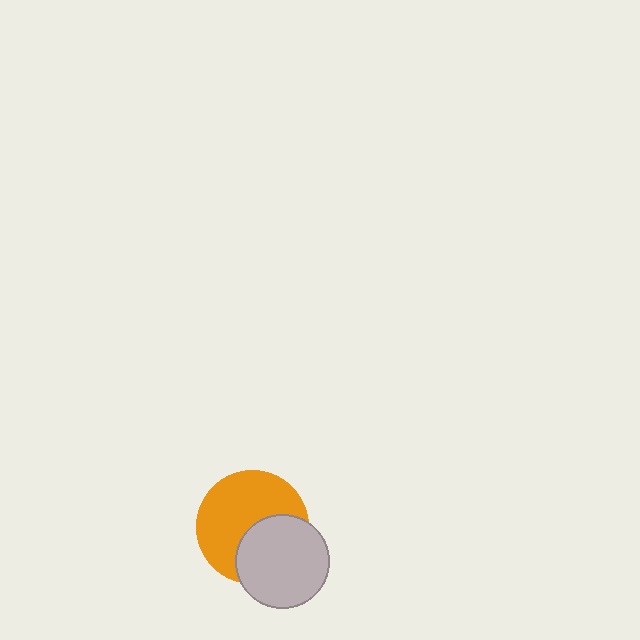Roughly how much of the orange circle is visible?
About half of it is visible (roughly 62%).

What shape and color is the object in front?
The object in front is a light gray circle.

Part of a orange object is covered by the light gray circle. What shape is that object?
It is a circle.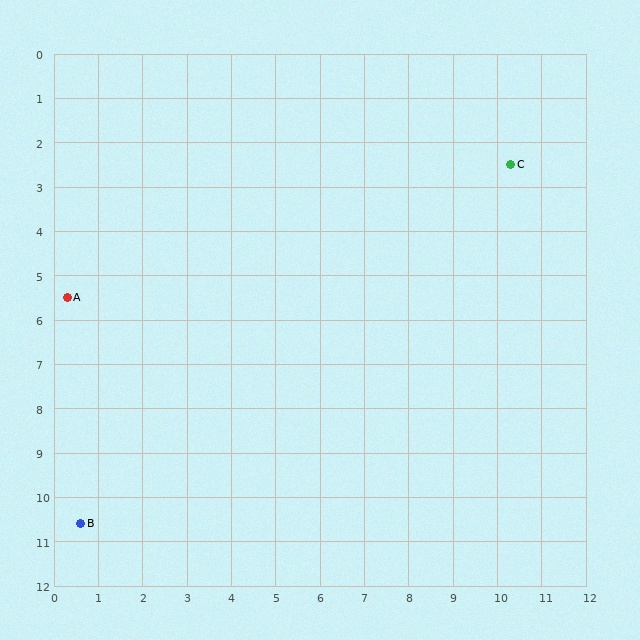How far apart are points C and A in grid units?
Points C and A are about 10.4 grid units apart.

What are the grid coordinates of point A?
Point A is at approximately (0.3, 5.5).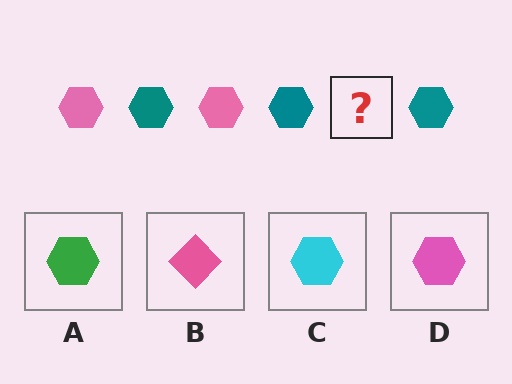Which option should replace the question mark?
Option D.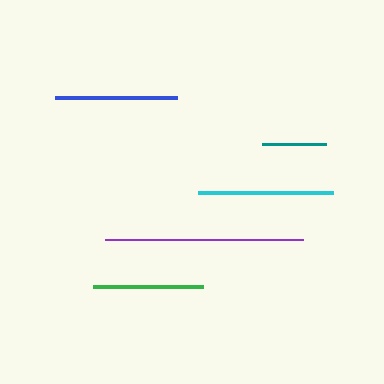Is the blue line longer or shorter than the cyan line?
The cyan line is longer than the blue line.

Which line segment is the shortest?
The teal line is the shortest at approximately 64 pixels.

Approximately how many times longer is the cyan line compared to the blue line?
The cyan line is approximately 1.1 times the length of the blue line.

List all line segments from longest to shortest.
From longest to shortest: purple, cyan, blue, green, teal.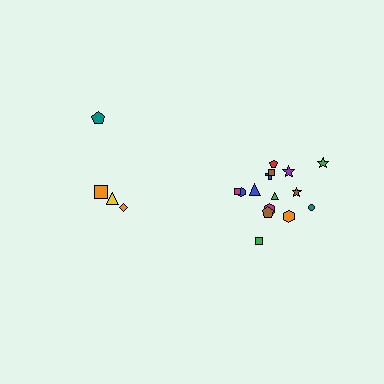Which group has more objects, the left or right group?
The right group.